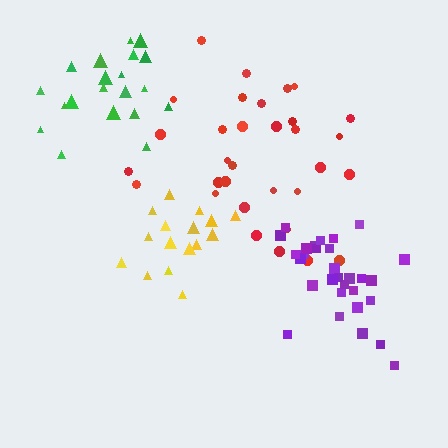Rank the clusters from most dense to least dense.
purple, yellow, green, red.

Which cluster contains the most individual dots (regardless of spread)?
Red (33).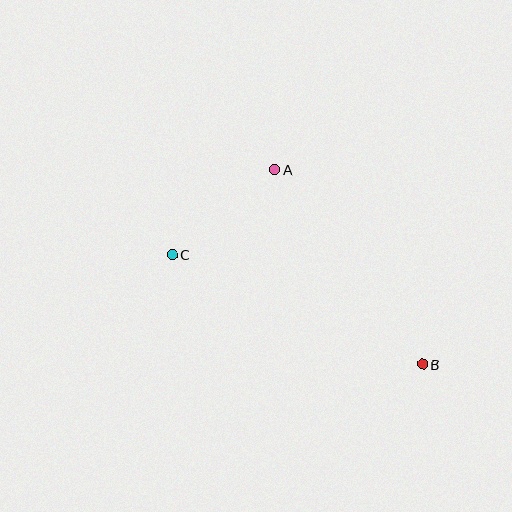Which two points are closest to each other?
Points A and C are closest to each other.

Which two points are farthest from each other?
Points B and C are farthest from each other.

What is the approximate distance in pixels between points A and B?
The distance between A and B is approximately 245 pixels.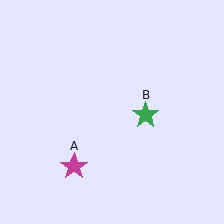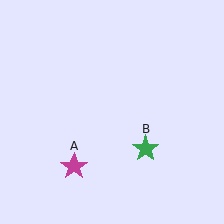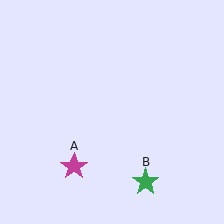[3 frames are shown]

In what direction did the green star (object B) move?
The green star (object B) moved down.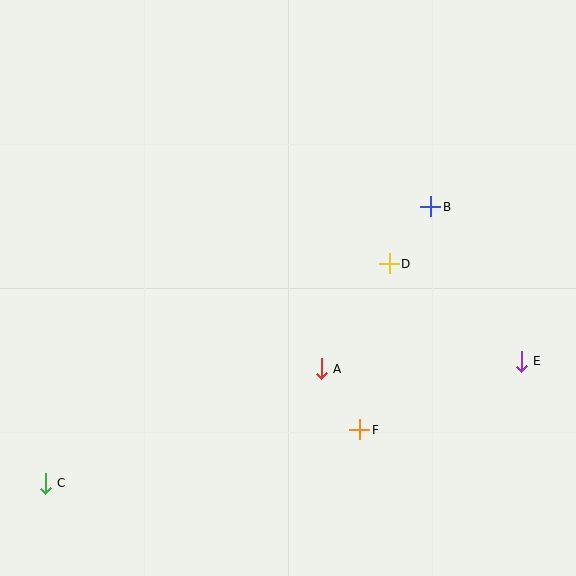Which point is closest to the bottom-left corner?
Point C is closest to the bottom-left corner.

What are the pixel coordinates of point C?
Point C is at (45, 483).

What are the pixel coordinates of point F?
Point F is at (360, 430).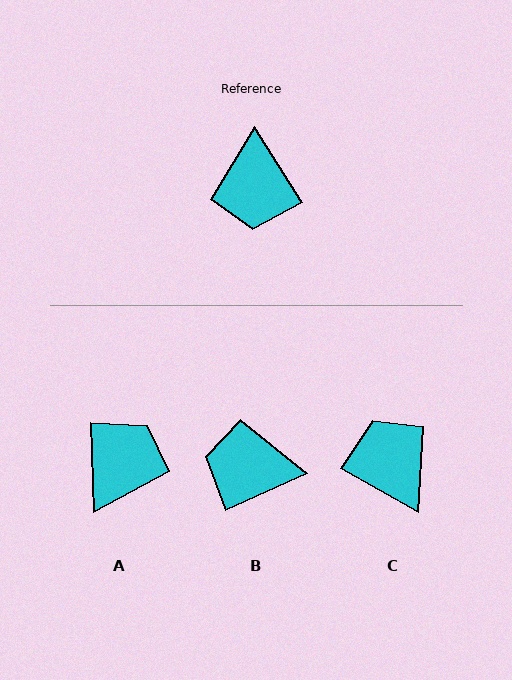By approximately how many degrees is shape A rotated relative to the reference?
Approximately 150 degrees counter-clockwise.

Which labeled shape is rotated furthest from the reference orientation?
C, about 152 degrees away.